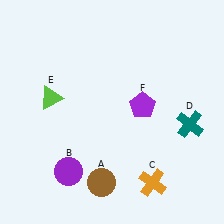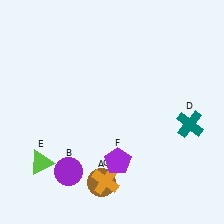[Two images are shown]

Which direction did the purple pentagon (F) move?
The purple pentagon (F) moved down.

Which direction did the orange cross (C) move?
The orange cross (C) moved left.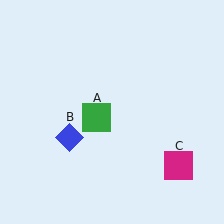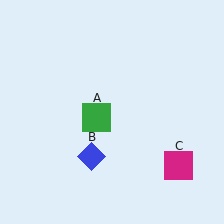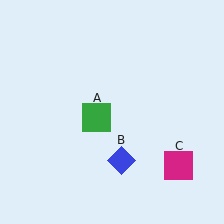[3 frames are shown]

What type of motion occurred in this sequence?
The blue diamond (object B) rotated counterclockwise around the center of the scene.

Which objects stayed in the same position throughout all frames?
Green square (object A) and magenta square (object C) remained stationary.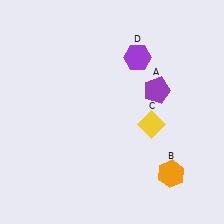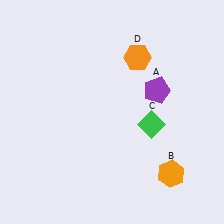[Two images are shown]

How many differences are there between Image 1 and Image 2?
There are 2 differences between the two images.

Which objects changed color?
C changed from yellow to green. D changed from purple to orange.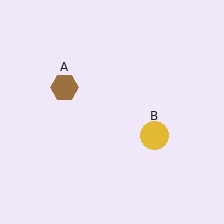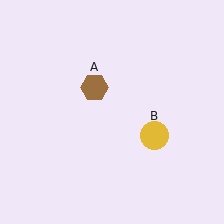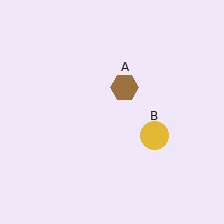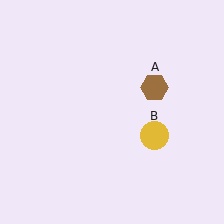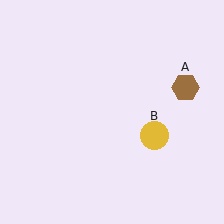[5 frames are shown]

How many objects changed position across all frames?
1 object changed position: brown hexagon (object A).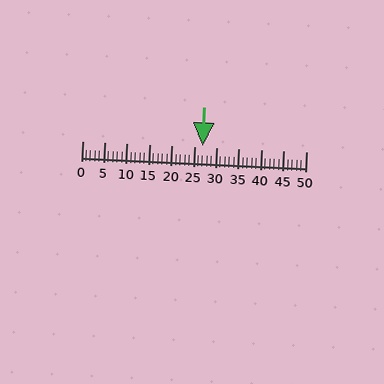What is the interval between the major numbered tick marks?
The major tick marks are spaced 5 units apart.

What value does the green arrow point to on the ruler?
The green arrow points to approximately 27.